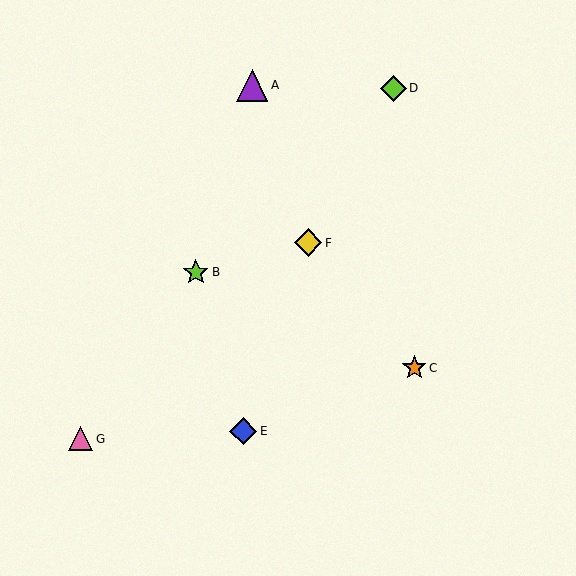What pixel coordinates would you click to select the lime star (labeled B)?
Click at (196, 272) to select the lime star B.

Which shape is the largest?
The purple triangle (labeled A) is the largest.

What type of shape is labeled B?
Shape B is a lime star.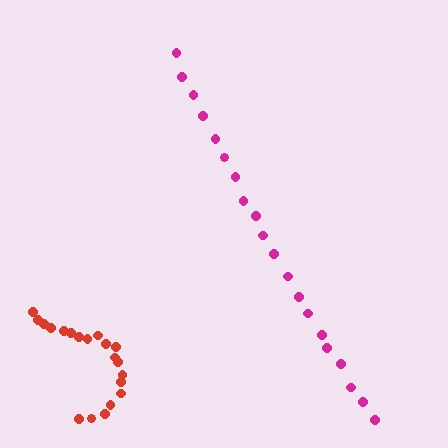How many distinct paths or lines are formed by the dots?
There are 2 distinct paths.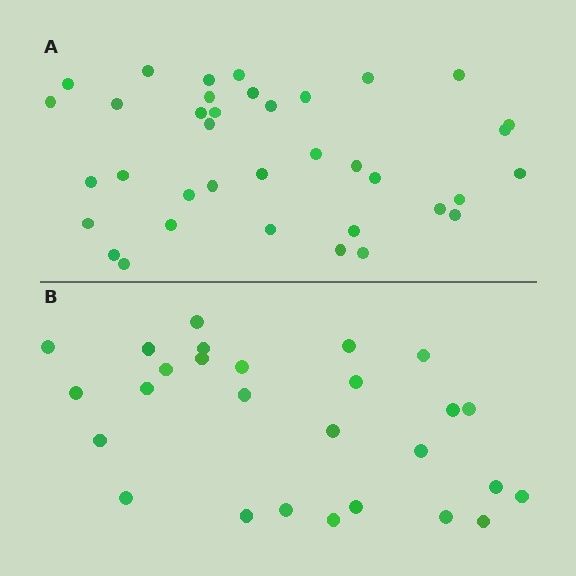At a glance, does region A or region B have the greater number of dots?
Region A (the top region) has more dots.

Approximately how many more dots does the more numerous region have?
Region A has roughly 10 or so more dots than region B.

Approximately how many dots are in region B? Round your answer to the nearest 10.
About 30 dots. (The exact count is 27, which rounds to 30.)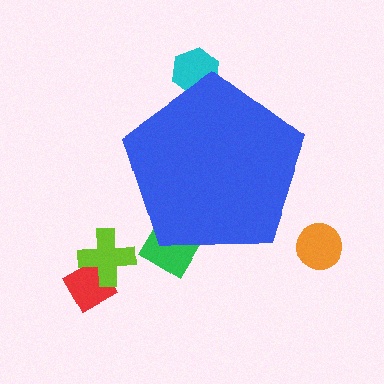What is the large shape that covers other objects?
A blue pentagon.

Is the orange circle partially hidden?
No, the orange circle is fully visible.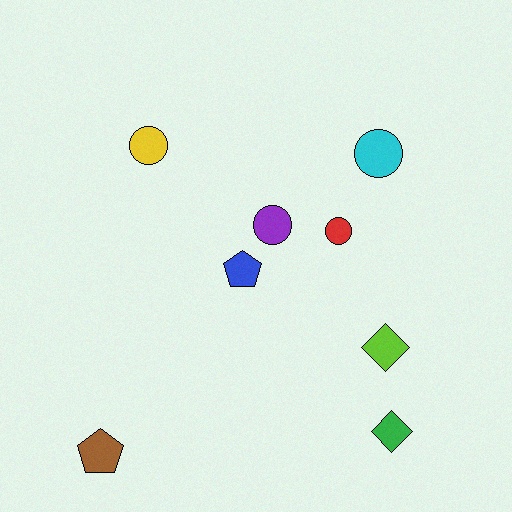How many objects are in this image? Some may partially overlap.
There are 8 objects.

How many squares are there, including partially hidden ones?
There are no squares.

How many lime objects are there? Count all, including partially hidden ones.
There is 1 lime object.